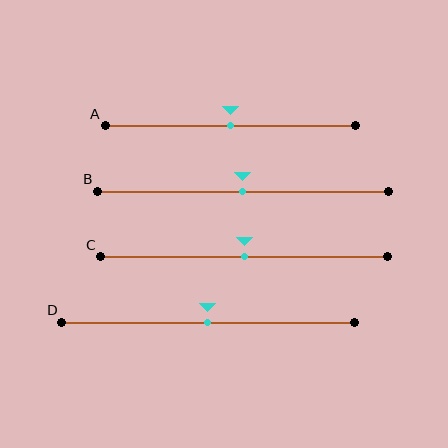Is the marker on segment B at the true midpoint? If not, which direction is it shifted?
Yes, the marker on segment B is at the true midpoint.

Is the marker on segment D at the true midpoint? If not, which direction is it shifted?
Yes, the marker on segment D is at the true midpoint.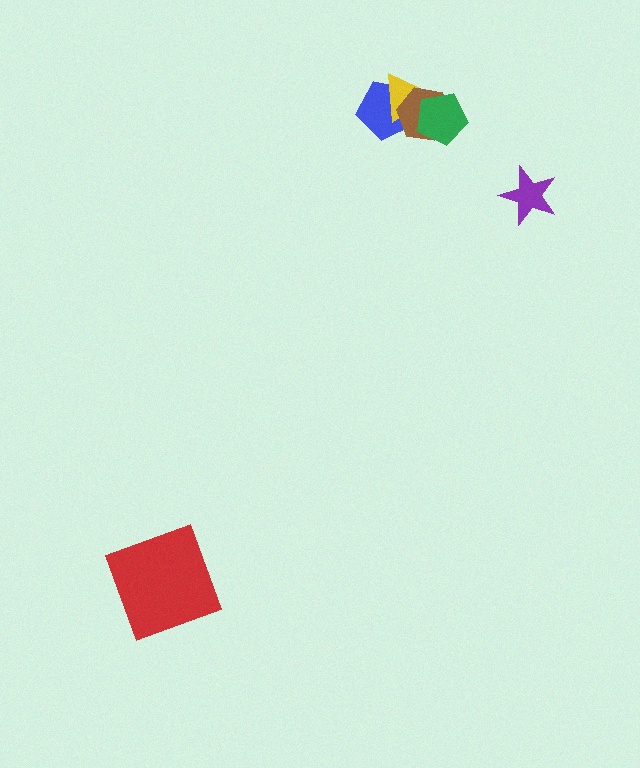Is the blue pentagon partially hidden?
Yes, it is partially covered by another shape.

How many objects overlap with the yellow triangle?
3 objects overlap with the yellow triangle.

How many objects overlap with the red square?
0 objects overlap with the red square.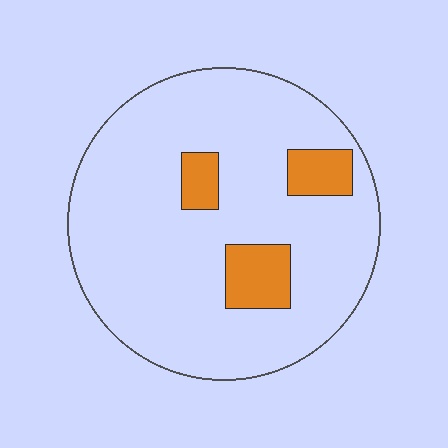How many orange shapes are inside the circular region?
3.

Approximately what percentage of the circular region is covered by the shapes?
Approximately 10%.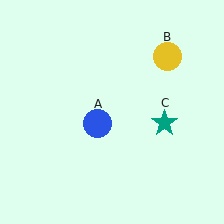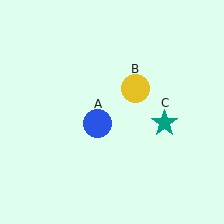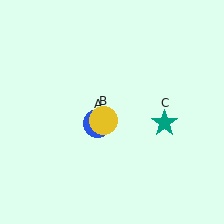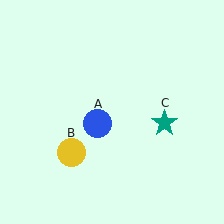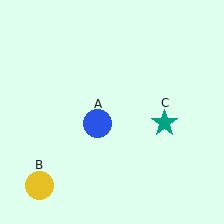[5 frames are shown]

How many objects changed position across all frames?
1 object changed position: yellow circle (object B).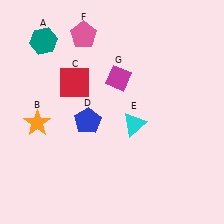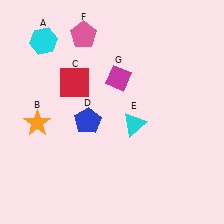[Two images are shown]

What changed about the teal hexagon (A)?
In Image 1, A is teal. In Image 2, it changed to cyan.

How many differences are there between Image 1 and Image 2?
There is 1 difference between the two images.